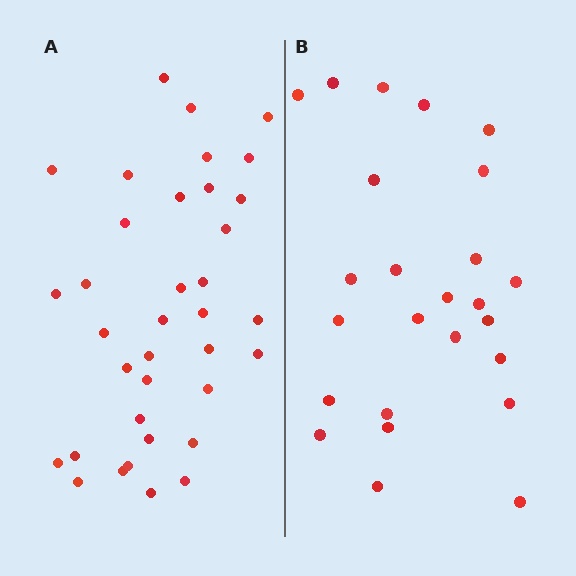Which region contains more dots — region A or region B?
Region A (the left region) has more dots.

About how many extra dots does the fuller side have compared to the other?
Region A has roughly 12 or so more dots than region B.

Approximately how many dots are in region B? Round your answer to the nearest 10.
About 20 dots. (The exact count is 25, which rounds to 20.)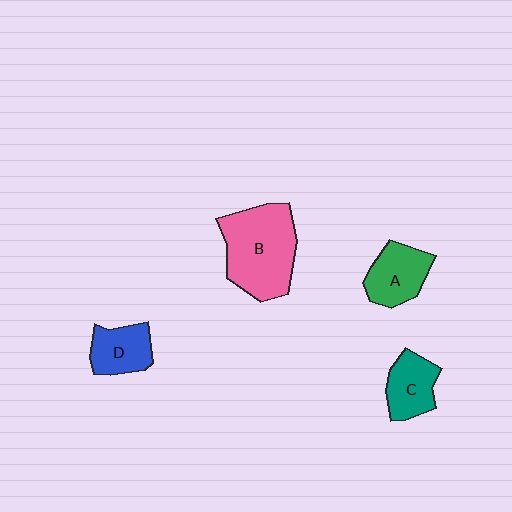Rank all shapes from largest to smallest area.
From largest to smallest: B (pink), A (green), C (teal), D (blue).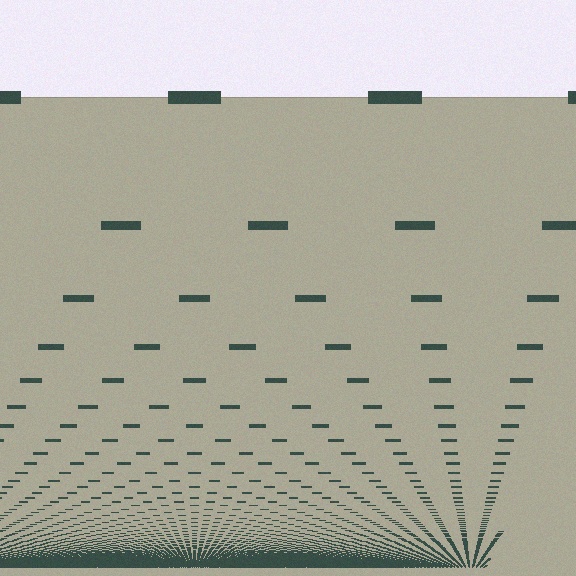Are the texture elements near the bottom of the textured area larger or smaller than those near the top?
Smaller. The gradient is inverted — elements near the bottom are smaller and denser.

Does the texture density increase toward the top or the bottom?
Density increases toward the bottom.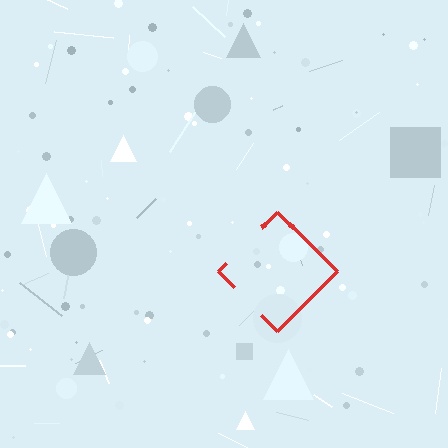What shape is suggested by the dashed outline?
The dashed outline suggests a diamond.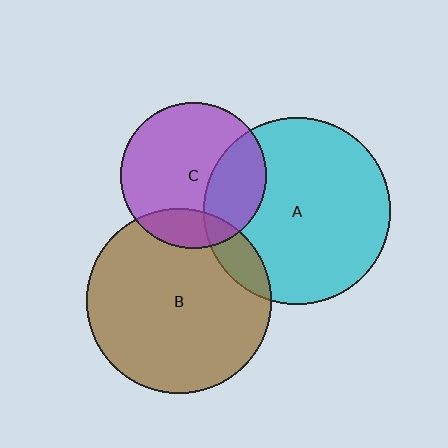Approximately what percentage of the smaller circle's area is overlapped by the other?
Approximately 30%.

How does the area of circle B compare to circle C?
Approximately 1.6 times.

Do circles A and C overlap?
Yes.